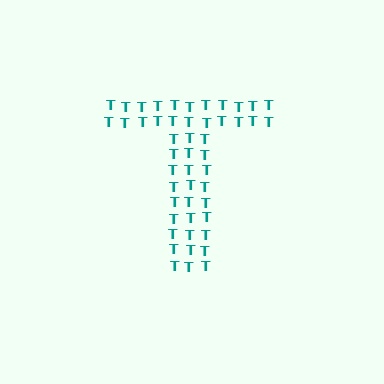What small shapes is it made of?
It is made of small letter T's.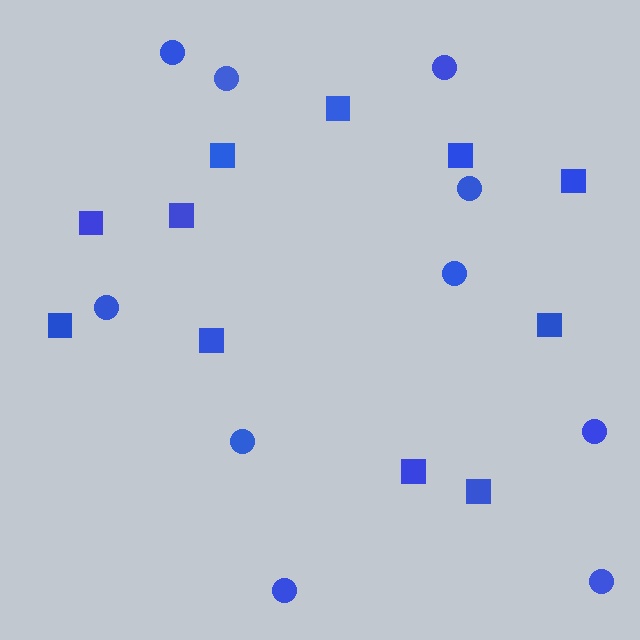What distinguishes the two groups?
There are 2 groups: one group of squares (11) and one group of circles (10).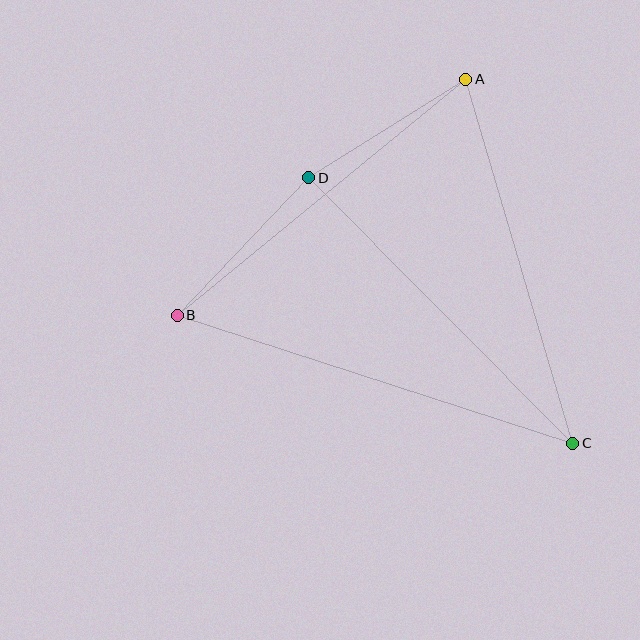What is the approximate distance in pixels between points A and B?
The distance between A and B is approximately 372 pixels.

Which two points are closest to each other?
Points A and D are closest to each other.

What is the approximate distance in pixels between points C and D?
The distance between C and D is approximately 375 pixels.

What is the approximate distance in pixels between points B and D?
The distance between B and D is approximately 190 pixels.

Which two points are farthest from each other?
Points B and C are farthest from each other.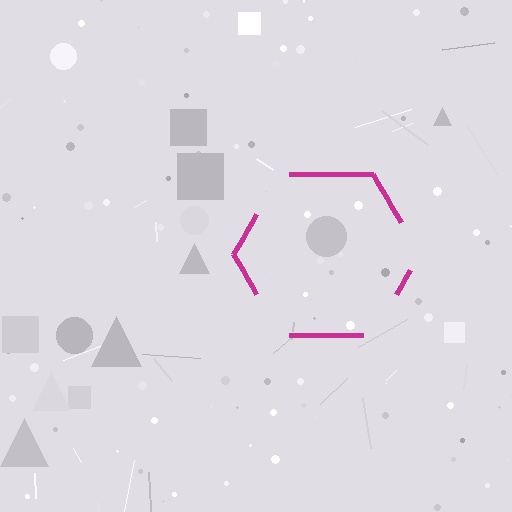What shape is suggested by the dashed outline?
The dashed outline suggests a hexagon.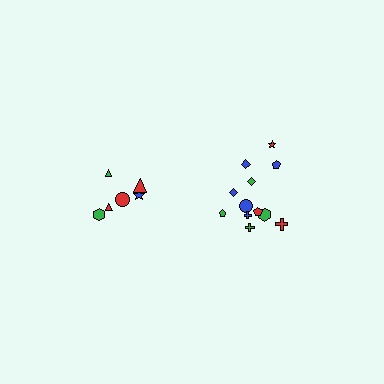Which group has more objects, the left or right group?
The right group.